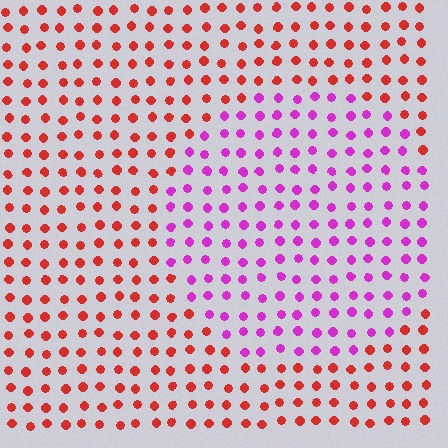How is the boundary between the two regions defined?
The boundary is defined purely by a slight shift in hue (about 58 degrees). Spacing, size, and orientation are identical on both sides.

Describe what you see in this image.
The image is filled with small red elements in a uniform arrangement. A circle-shaped region is visible where the elements are tinted to a slightly different hue, forming a subtle color boundary.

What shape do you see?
I see a circle.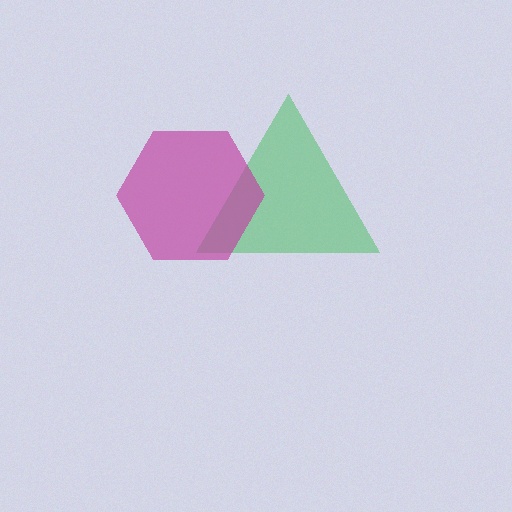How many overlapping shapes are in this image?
There are 2 overlapping shapes in the image.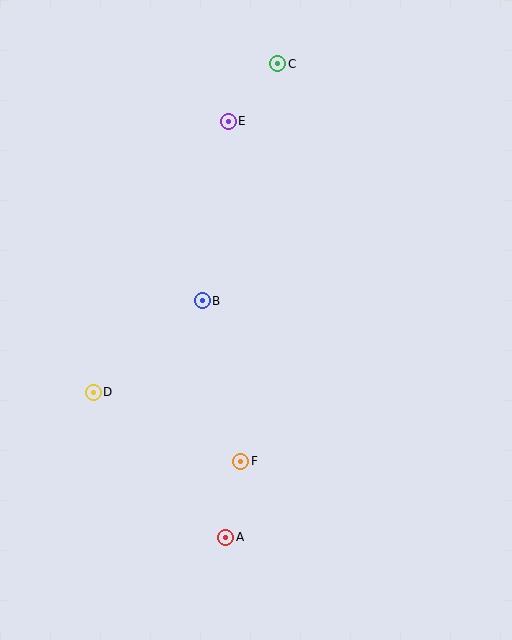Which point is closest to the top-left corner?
Point E is closest to the top-left corner.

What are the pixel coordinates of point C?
Point C is at (278, 64).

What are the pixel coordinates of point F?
Point F is at (241, 461).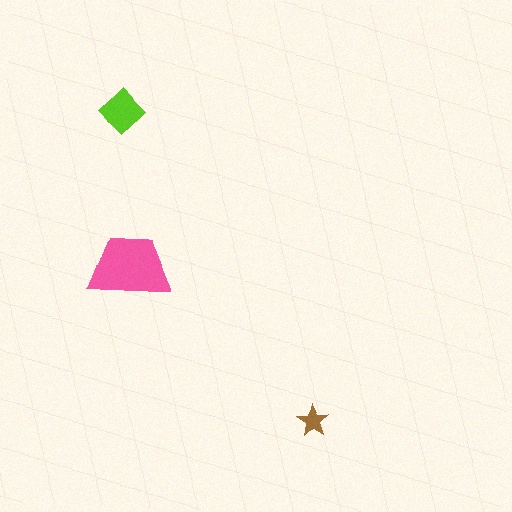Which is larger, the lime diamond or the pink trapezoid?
The pink trapezoid.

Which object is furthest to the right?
The brown star is rightmost.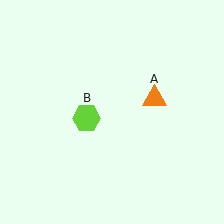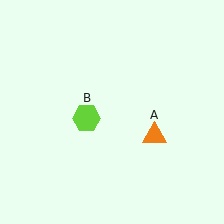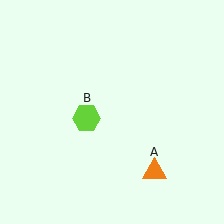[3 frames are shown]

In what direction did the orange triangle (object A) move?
The orange triangle (object A) moved down.